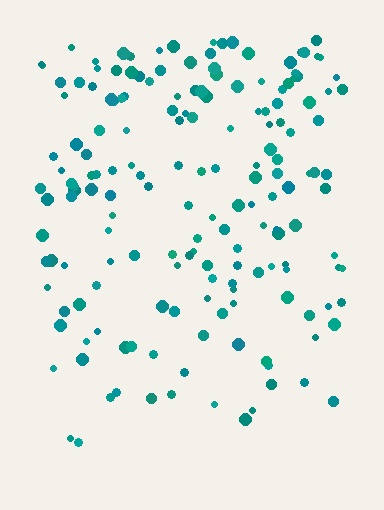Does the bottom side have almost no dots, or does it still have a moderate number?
Still a moderate number, just noticeably fewer than the top.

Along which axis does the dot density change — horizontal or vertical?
Vertical.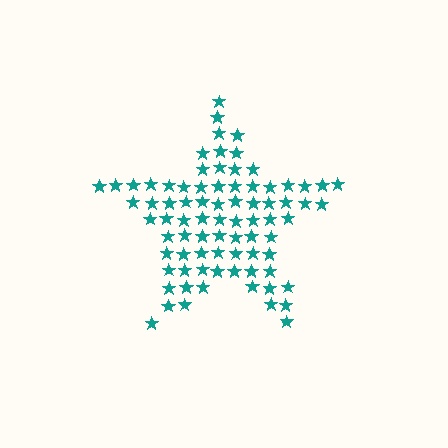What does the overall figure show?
The overall figure shows a star.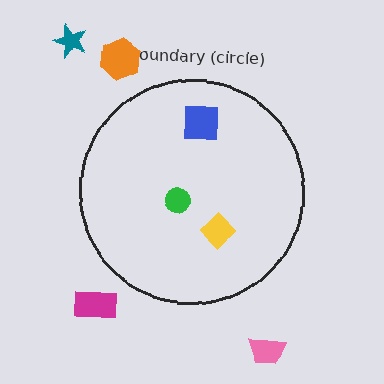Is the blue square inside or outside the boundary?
Inside.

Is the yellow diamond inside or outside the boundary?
Inside.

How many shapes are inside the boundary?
3 inside, 4 outside.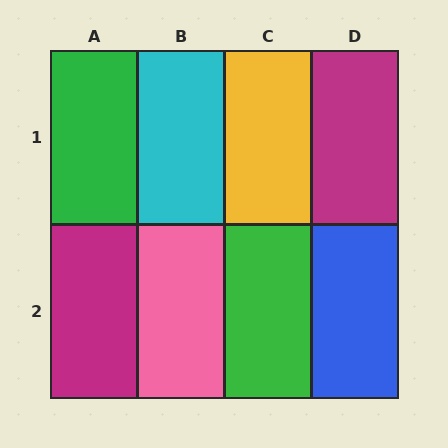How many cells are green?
2 cells are green.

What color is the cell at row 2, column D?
Blue.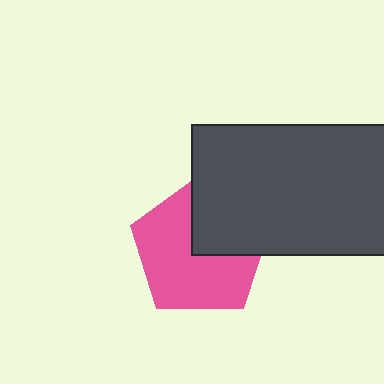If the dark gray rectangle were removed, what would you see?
You would see the complete pink pentagon.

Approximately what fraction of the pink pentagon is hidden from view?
Roughly 34% of the pink pentagon is hidden behind the dark gray rectangle.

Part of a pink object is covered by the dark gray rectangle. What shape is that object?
It is a pentagon.